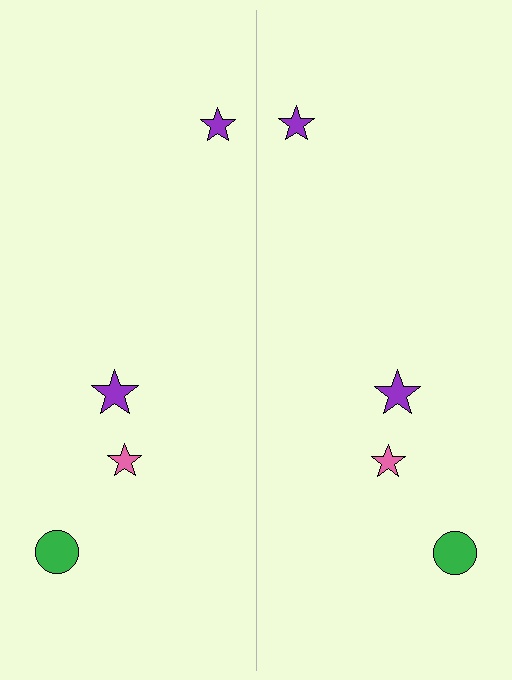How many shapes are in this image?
There are 8 shapes in this image.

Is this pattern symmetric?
Yes, this pattern has bilateral (reflection) symmetry.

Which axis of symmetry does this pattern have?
The pattern has a vertical axis of symmetry running through the center of the image.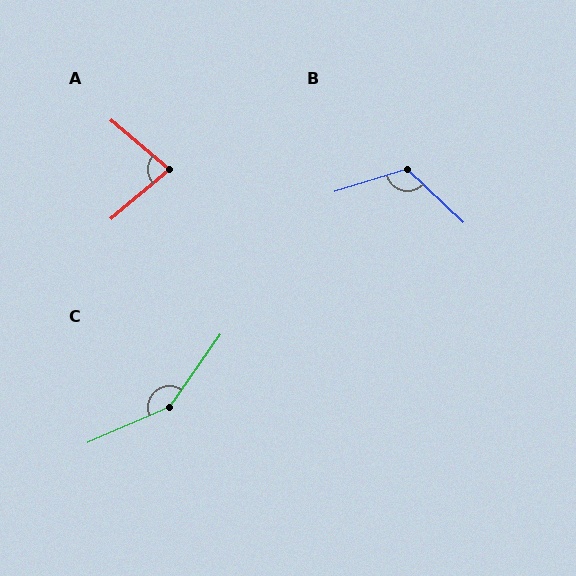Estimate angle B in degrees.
Approximately 119 degrees.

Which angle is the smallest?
A, at approximately 80 degrees.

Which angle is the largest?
C, at approximately 149 degrees.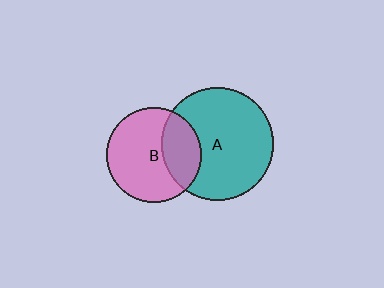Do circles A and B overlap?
Yes.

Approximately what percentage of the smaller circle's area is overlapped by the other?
Approximately 30%.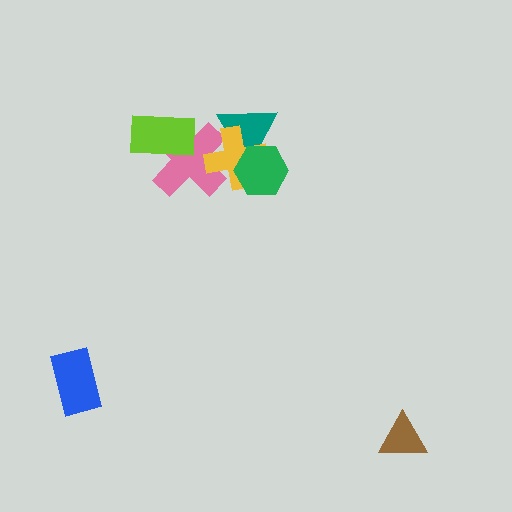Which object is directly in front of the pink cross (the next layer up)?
The lime rectangle is directly in front of the pink cross.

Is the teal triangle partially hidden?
Yes, it is partially covered by another shape.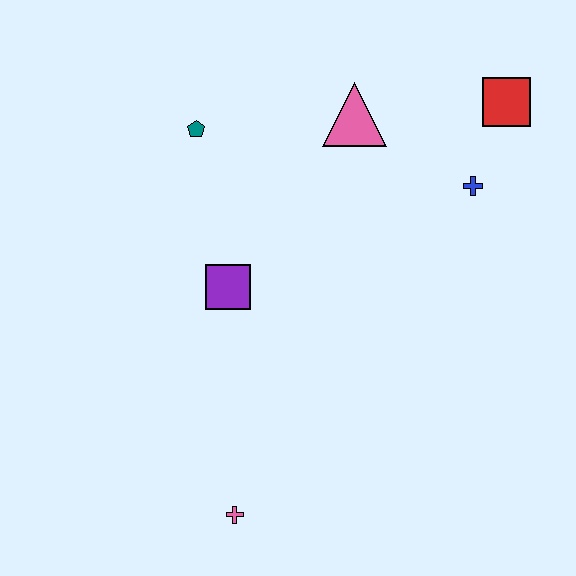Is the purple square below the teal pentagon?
Yes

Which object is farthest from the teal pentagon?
The pink cross is farthest from the teal pentagon.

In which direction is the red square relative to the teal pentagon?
The red square is to the right of the teal pentagon.